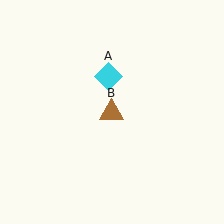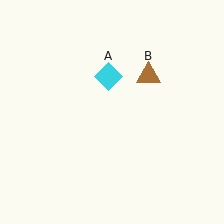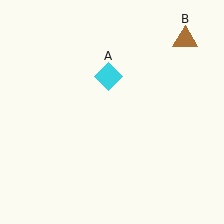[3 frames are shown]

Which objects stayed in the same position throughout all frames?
Cyan diamond (object A) remained stationary.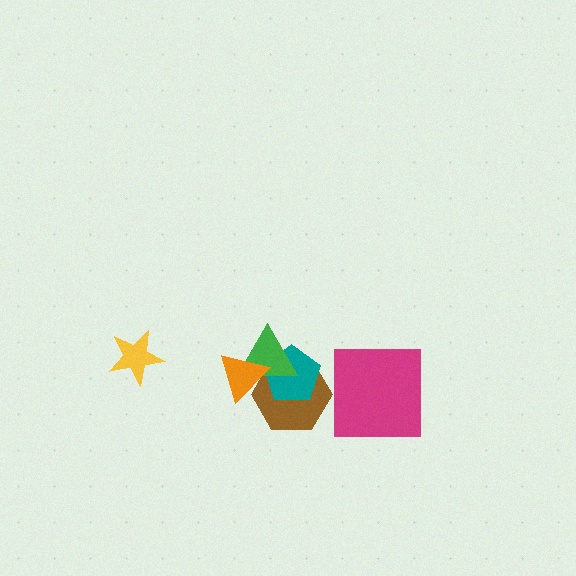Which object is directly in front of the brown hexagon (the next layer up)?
The teal pentagon is directly in front of the brown hexagon.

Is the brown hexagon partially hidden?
Yes, it is partially covered by another shape.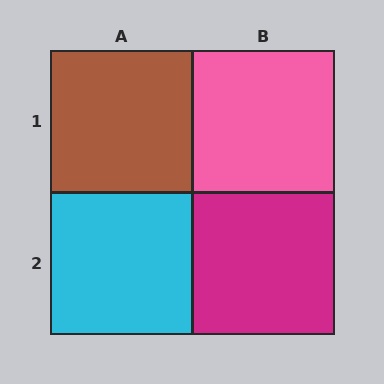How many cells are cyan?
1 cell is cyan.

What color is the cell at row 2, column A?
Cyan.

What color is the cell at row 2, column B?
Magenta.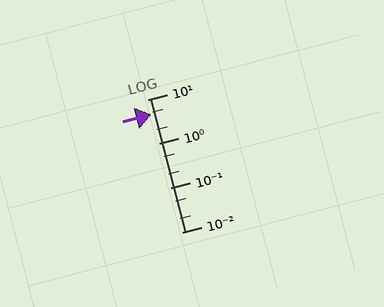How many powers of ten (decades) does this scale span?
The scale spans 3 decades, from 0.01 to 10.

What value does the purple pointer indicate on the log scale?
The pointer indicates approximately 4.6.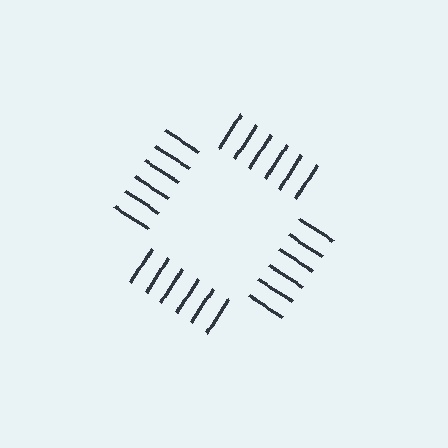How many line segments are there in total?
24 — 6 along each of the 4 edges.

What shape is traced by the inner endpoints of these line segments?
An illusory square — the line segments terminate on its edges but no continuous stroke is drawn.